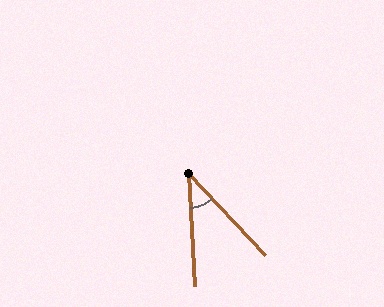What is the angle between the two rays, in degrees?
Approximately 40 degrees.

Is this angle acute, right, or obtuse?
It is acute.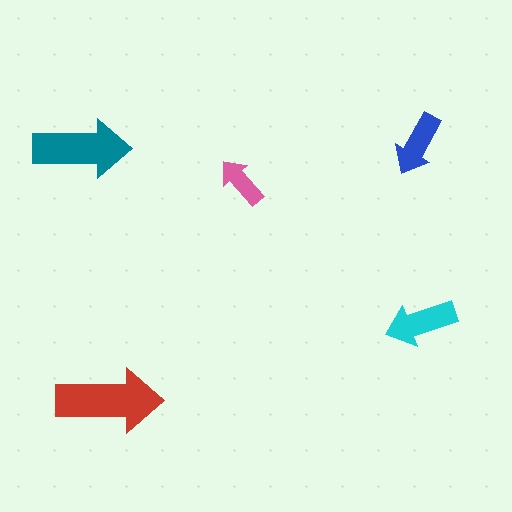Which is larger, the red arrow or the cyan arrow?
The red one.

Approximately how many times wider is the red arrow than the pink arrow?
About 2 times wider.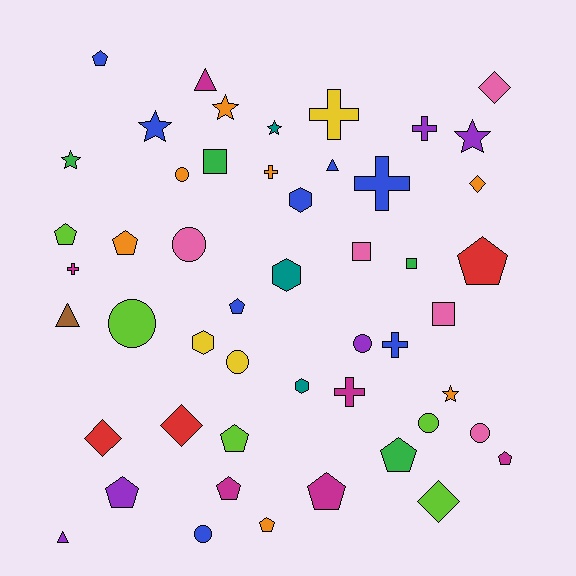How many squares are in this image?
There are 4 squares.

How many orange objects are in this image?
There are 7 orange objects.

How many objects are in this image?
There are 50 objects.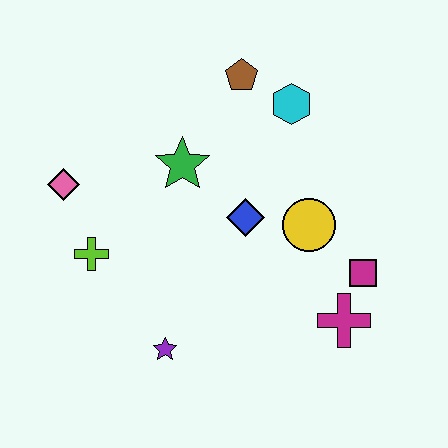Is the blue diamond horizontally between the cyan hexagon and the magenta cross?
No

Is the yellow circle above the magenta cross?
Yes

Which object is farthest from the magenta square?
The pink diamond is farthest from the magenta square.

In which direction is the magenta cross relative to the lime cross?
The magenta cross is to the right of the lime cross.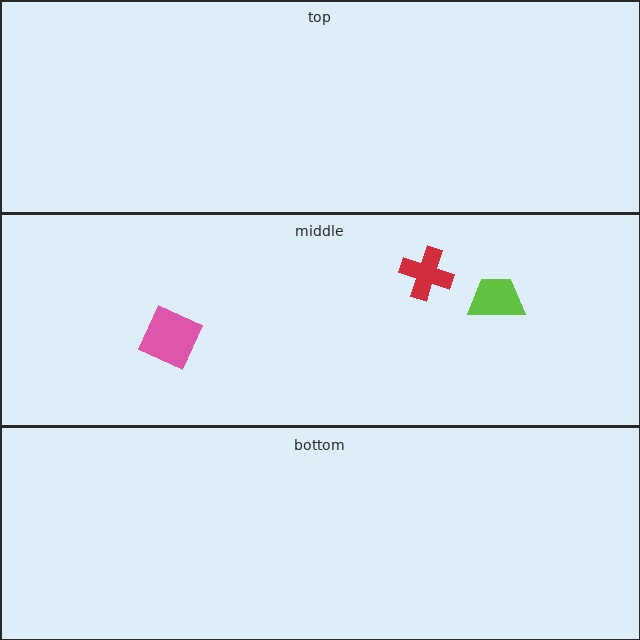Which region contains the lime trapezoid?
The middle region.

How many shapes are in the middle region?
3.